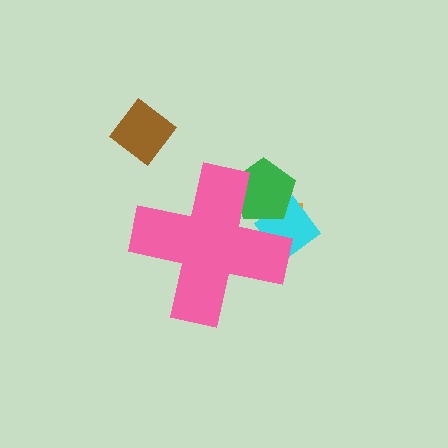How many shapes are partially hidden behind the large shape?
3 shapes are partially hidden.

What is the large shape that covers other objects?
A pink cross.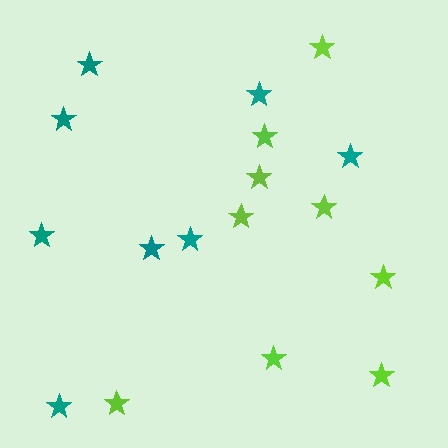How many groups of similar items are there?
There are 2 groups: one group of teal stars (8) and one group of lime stars (9).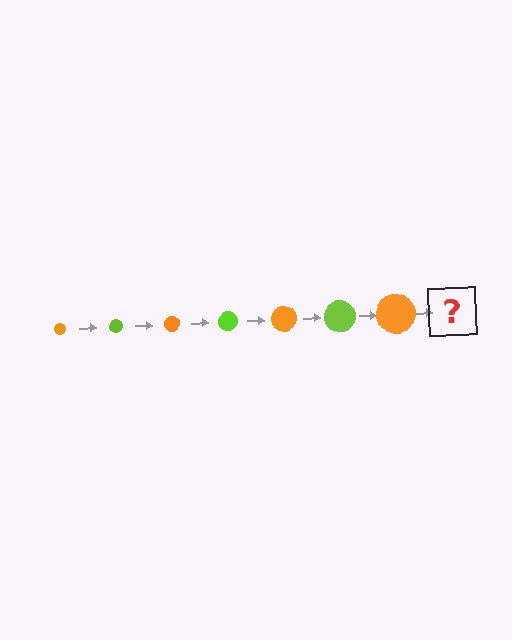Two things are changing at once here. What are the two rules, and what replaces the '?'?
The two rules are that the circle grows larger each step and the color cycles through orange and lime. The '?' should be a lime circle, larger than the previous one.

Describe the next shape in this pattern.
It should be a lime circle, larger than the previous one.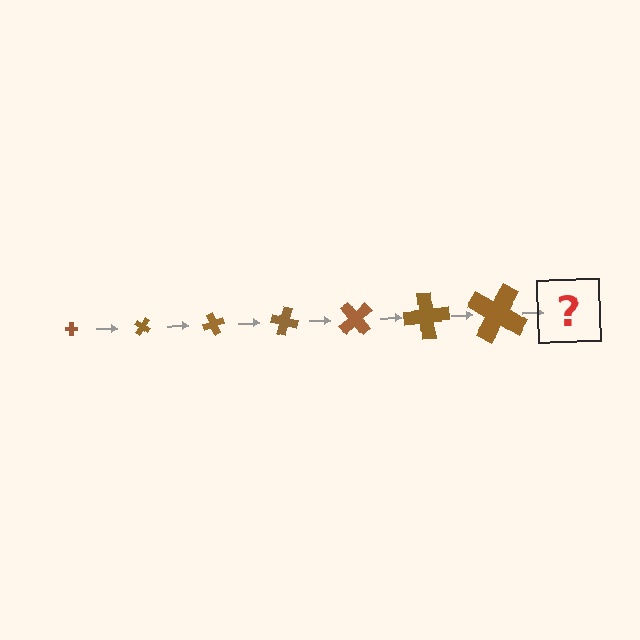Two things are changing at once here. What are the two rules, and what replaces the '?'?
The two rules are that the cross grows larger each step and it rotates 35 degrees each step. The '?' should be a cross, larger than the previous one and rotated 245 degrees from the start.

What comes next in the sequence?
The next element should be a cross, larger than the previous one and rotated 245 degrees from the start.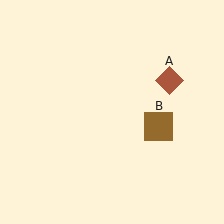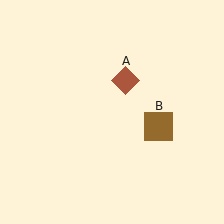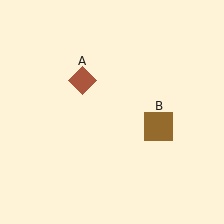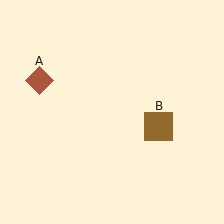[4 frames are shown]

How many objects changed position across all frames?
1 object changed position: brown diamond (object A).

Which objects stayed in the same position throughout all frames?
Brown square (object B) remained stationary.